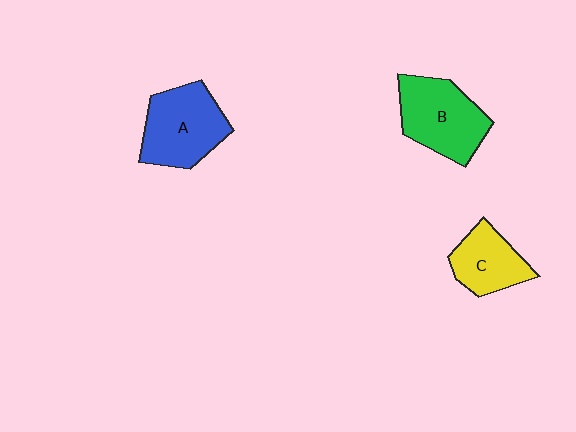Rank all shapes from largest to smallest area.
From largest to smallest: A (blue), B (green), C (yellow).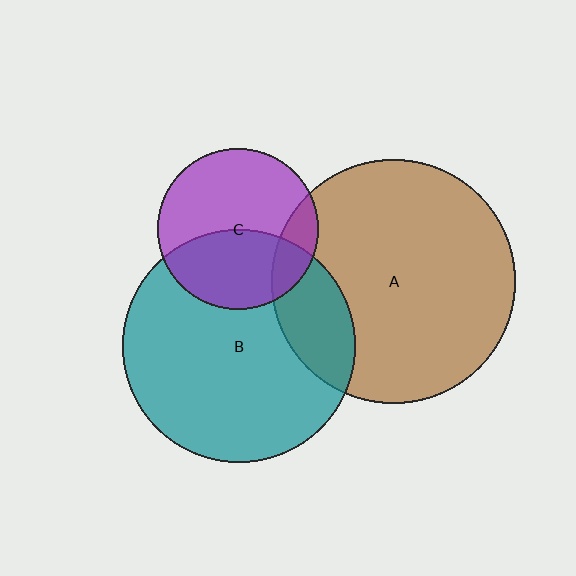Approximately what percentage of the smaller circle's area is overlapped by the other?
Approximately 15%.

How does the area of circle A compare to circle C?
Approximately 2.3 times.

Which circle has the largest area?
Circle A (brown).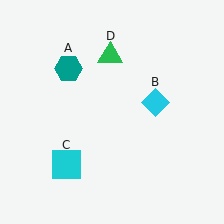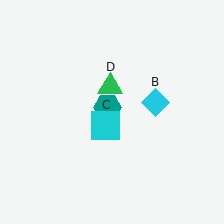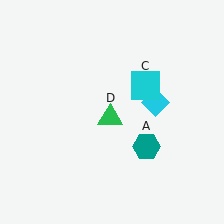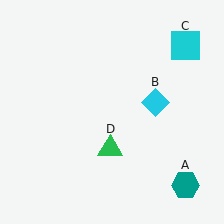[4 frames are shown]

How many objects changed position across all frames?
3 objects changed position: teal hexagon (object A), cyan square (object C), green triangle (object D).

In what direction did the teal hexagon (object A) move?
The teal hexagon (object A) moved down and to the right.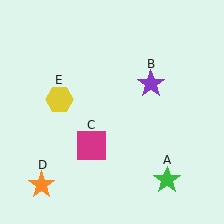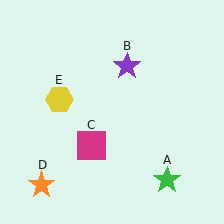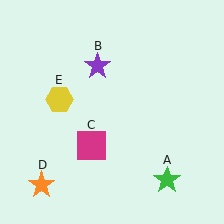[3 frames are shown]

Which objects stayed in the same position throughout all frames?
Green star (object A) and magenta square (object C) and orange star (object D) and yellow hexagon (object E) remained stationary.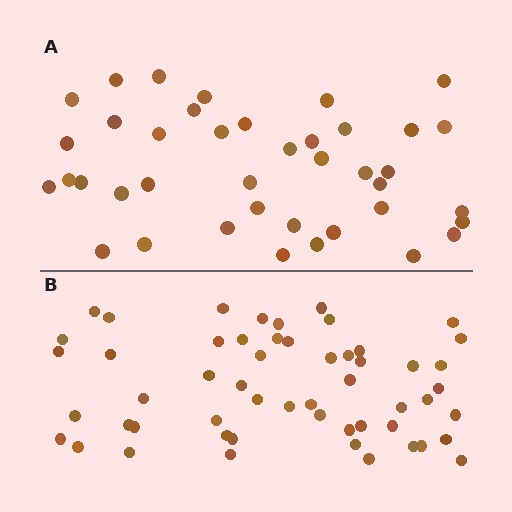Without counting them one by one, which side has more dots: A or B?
Region B (the bottom region) has more dots.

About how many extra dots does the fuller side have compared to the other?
Region B has approximately 15 more dots than region A.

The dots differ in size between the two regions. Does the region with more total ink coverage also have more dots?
No. Region A has more total ink coverage because its dots are larger, but region B actually contains more individual dots. Total area can be misleading — the number of items is what matters here.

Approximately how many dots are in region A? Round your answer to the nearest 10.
About 40 dots.